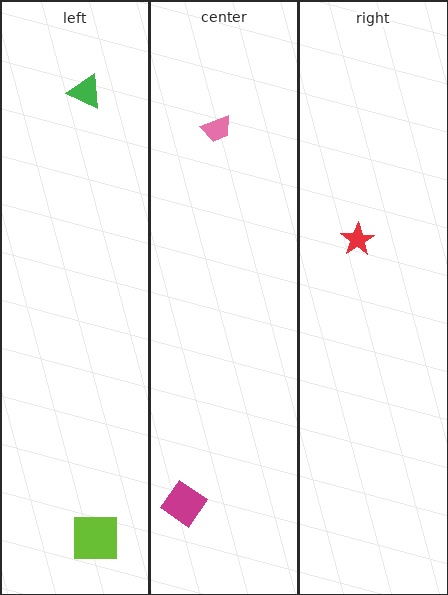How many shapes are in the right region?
1.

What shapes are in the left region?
The lime square, the green triangle.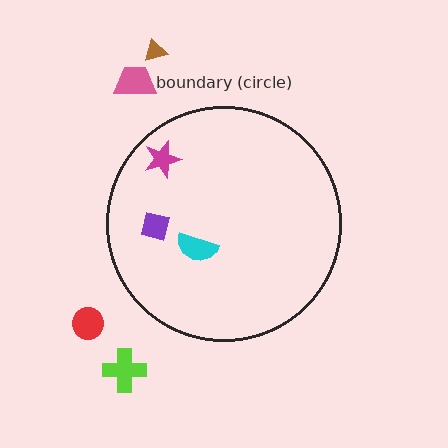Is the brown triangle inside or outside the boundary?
Outside.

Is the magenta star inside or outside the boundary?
Inside.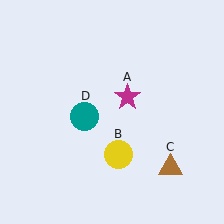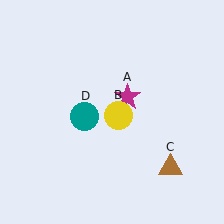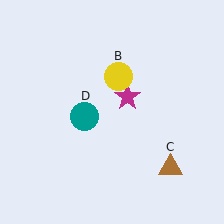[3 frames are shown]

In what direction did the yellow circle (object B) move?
The yellow circle (object B) moved up.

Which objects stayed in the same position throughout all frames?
Magenta star (object A) and brown triangle (object C) and teal circle (object D) remained stationary.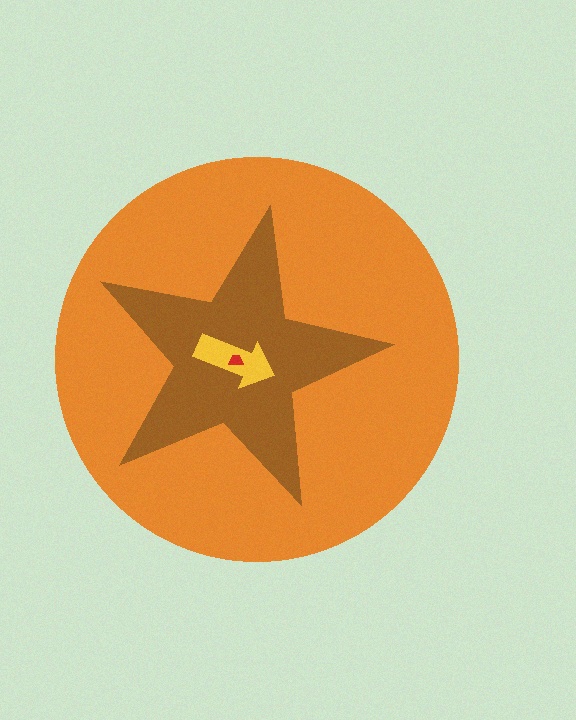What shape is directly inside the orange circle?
The brown star.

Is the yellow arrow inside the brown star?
Yes.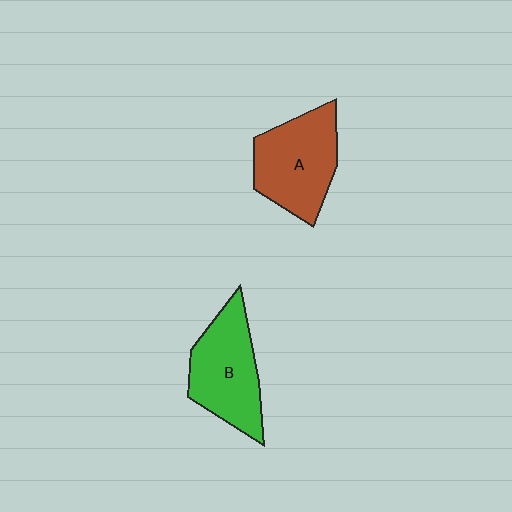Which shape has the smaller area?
Shape B (green).